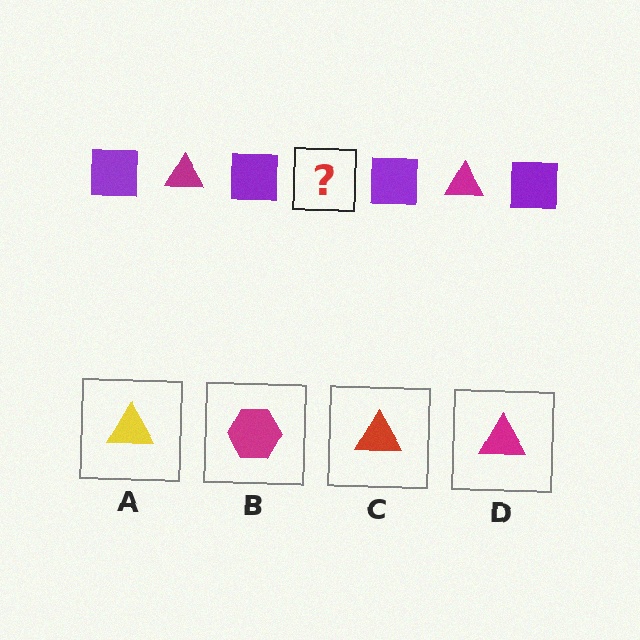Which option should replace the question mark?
Option D.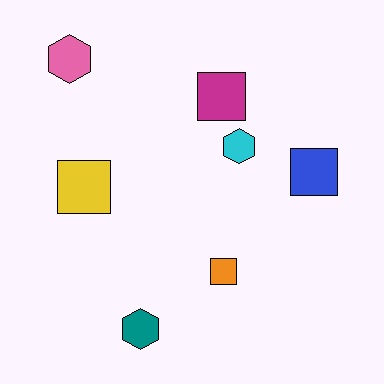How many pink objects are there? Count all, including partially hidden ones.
There is 1 pink object.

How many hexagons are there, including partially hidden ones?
There are 3 hexagons.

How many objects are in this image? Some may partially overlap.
There are 7 objects.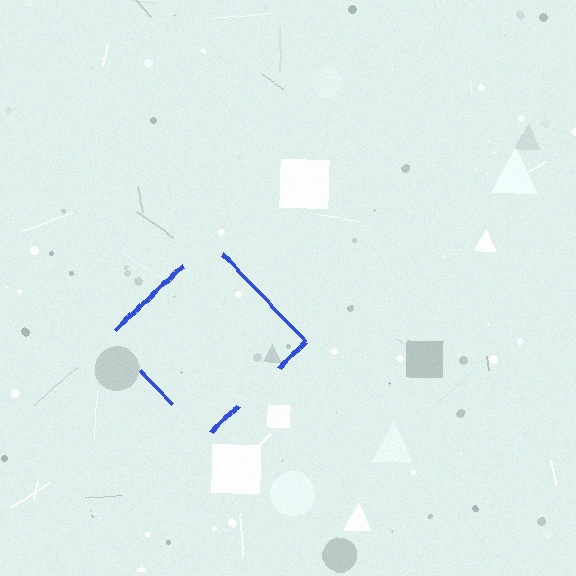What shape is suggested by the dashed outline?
The dashed outline suggests a diamond.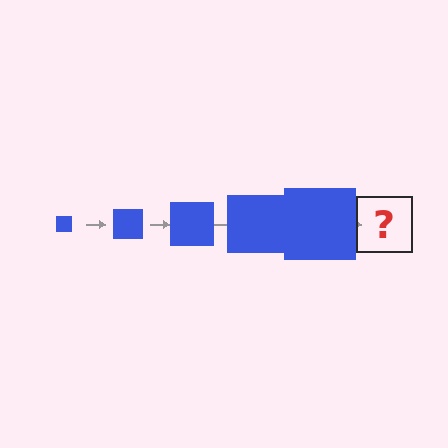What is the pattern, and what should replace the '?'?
The pattern is that the square gets progressively larger each step. The '?' should be a blue square, larger than the previous one.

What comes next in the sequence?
The next element should be a blue square, larger than the previous one.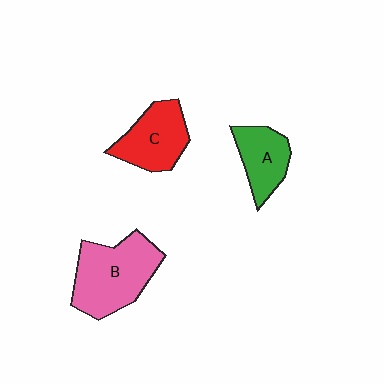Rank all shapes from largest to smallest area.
From largest to smallest: B (pink), C (red), A (green).